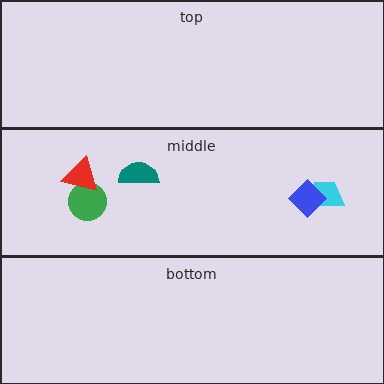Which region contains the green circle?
The middle region.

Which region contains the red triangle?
The middle region.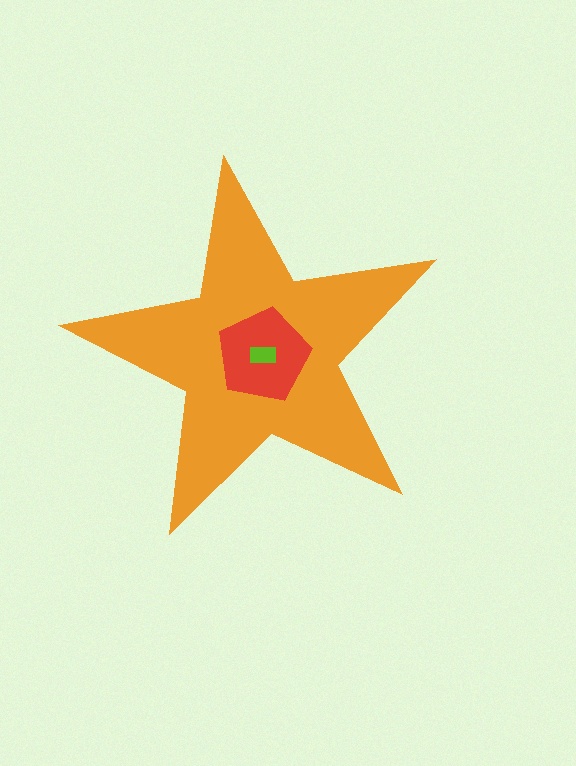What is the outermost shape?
The orange star.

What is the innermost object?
The lime rectangle.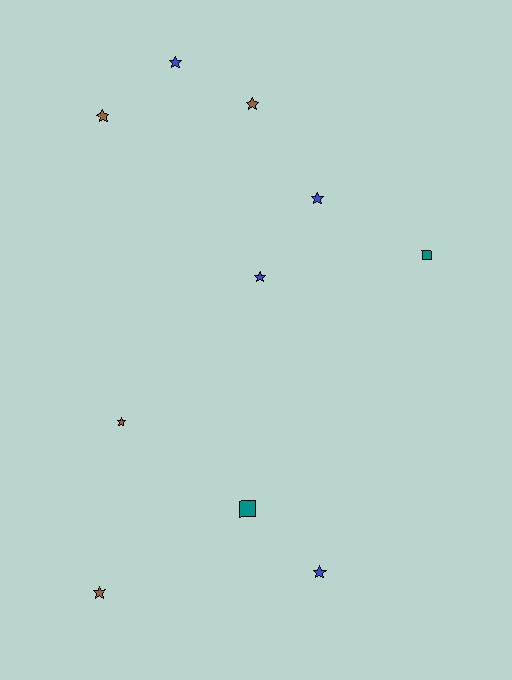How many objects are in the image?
There are 10 objects.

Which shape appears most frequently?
Star, with 8 objects.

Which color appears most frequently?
Blue, with 4 objects.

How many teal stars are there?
There are no teal stars.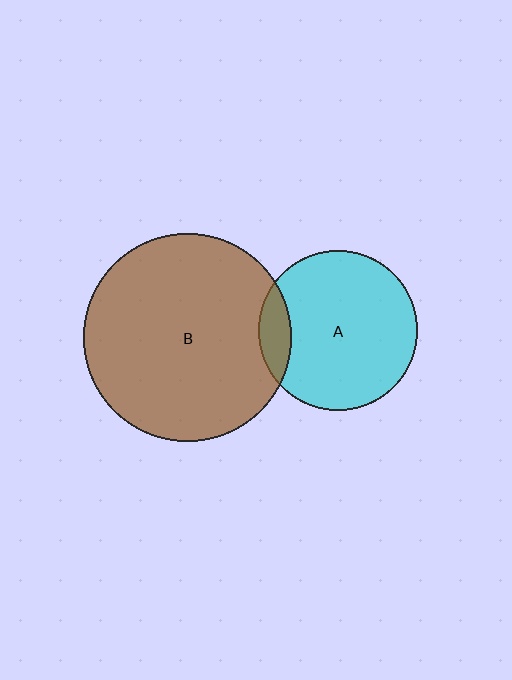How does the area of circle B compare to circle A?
Approximately 1.7 times.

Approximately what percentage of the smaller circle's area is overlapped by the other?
Approximately 10%.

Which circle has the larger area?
Circle B (brown).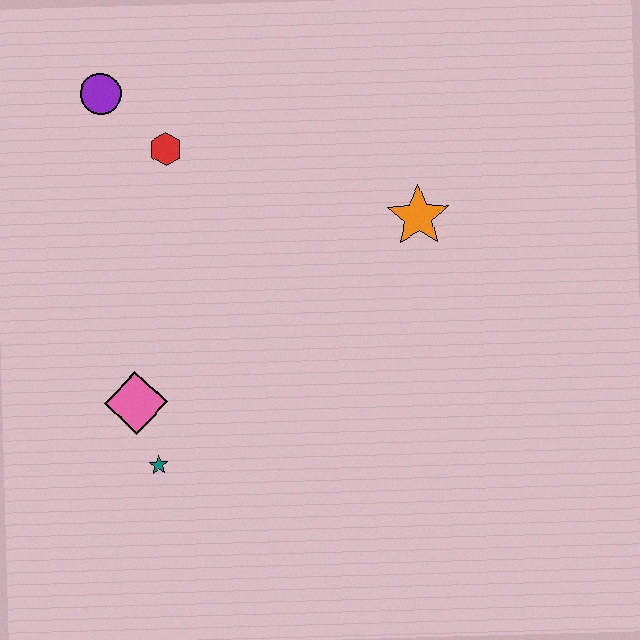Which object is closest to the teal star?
The pink diamond is closest to the teal star.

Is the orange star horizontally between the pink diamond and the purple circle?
No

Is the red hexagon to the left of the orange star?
Yes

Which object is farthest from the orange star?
The teal star is farthest from the orange star.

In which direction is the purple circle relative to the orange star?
The purple circle is to the left of the orange star.